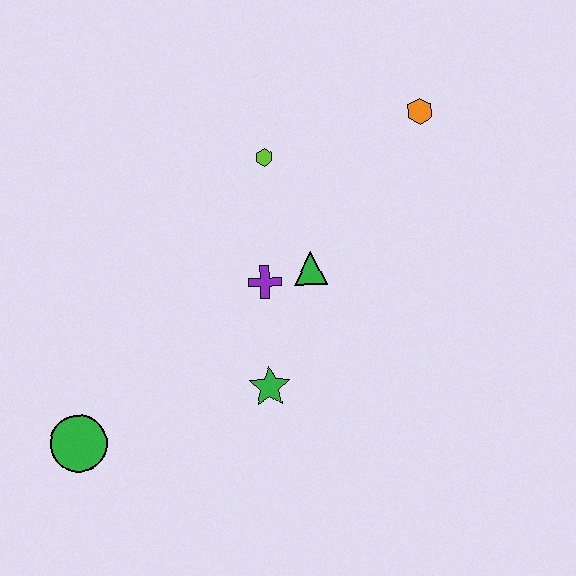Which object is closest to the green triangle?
The purple cross is closest to the green triangle.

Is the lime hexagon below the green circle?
No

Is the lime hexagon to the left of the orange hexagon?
Yes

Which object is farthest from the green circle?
The orange hexagon is farthest from the green circle.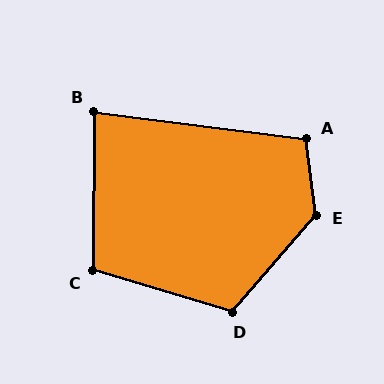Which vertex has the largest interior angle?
E, at approximately 132 degrees.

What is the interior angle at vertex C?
Approximately 106 degrees (obtuse).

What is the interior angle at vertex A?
Approximately 104 degrees (obtuse).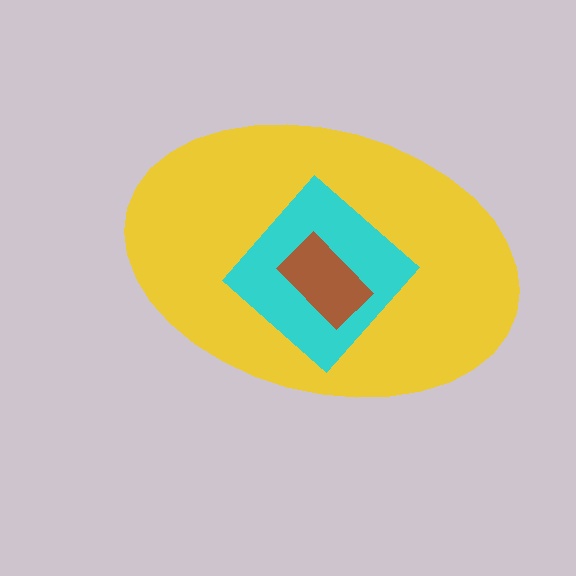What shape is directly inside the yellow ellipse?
The cyan diamond.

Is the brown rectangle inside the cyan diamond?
Yes.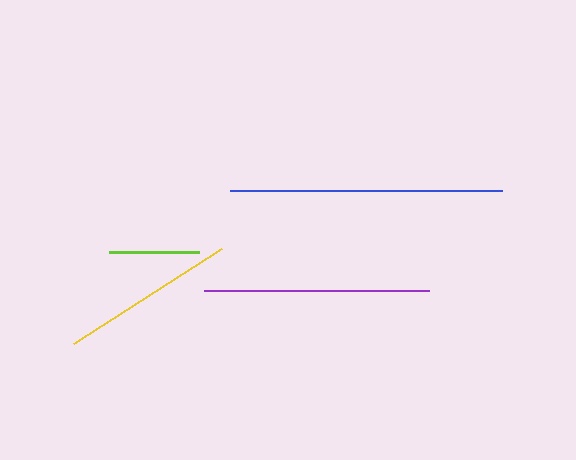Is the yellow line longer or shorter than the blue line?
The blue line is longer than the yellow line.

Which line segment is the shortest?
The lime line is the shortest at approximately 90 pixels.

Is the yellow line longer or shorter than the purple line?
The purple line is longer than the yellow line.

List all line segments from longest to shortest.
From longest to shortest: blue, purple, yellow, lime.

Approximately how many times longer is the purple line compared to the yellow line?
The purple line is approximately 1.3 times the length of the yellow line.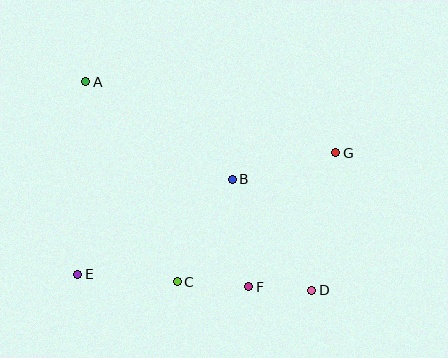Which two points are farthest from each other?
Points A and D are farthest from each other.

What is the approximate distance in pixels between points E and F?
The distance between E and F is approximately 171 pixels.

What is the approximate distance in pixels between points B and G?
The distance between B and G is approximately 107 pixels.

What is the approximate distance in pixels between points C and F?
The distance between C and F is approximately 72 pixels.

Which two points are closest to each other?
Points D and F are closest to each other.